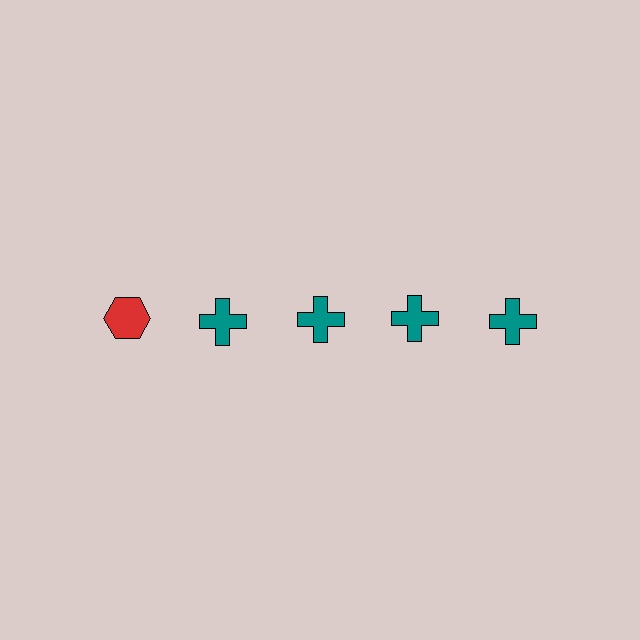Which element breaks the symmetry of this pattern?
The red hexagon in the top row, leftmost column breaks the symmetry. All other shapes are teal crosses.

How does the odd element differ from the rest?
It differs in both color (red instead of teal) and shape (hexagon instead of cross).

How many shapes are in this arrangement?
There are 5 shapes arranged in a grid pattern.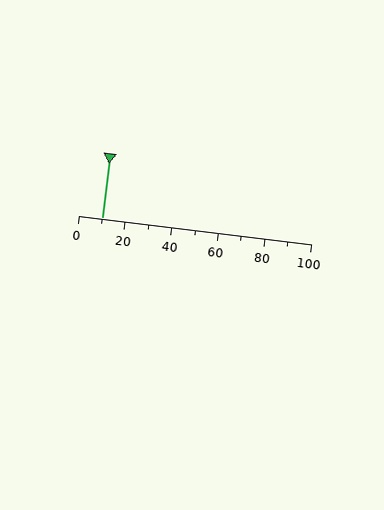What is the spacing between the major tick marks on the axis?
The major ticks are spaced 20 apart.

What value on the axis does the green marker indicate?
The marker indicates approximately 10.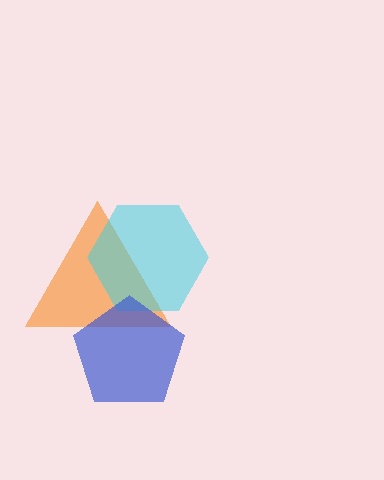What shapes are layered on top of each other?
The layered shapes are: an orange triangle, a cyan hexagon, a blue pentagon.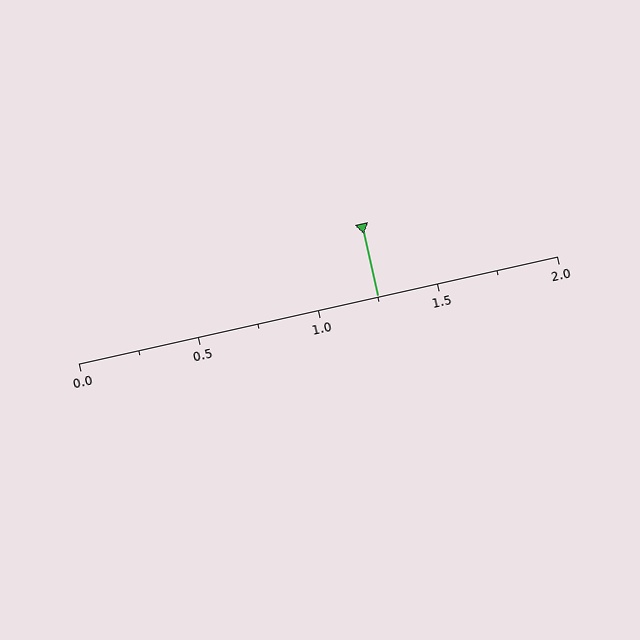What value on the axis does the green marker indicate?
The marker indicates approximately 1.25.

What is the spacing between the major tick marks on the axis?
The major ticks are spaced 0.5 apart.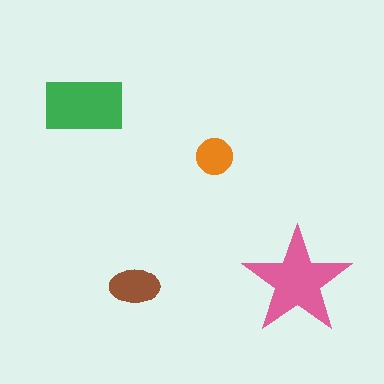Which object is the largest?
The pink star.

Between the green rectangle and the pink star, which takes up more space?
The pink star.